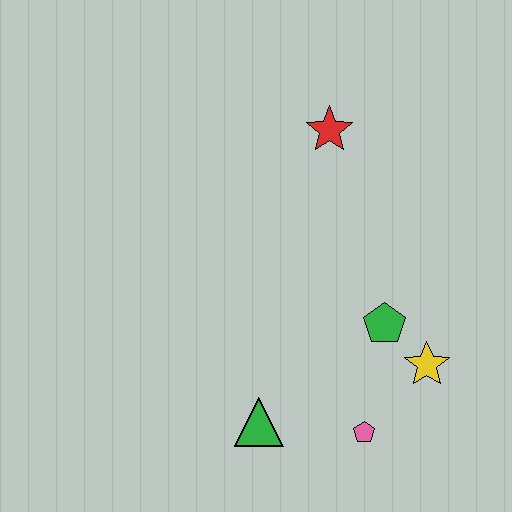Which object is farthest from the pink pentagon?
The red star is farthest from the pink pentagon.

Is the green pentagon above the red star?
No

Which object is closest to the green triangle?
The pink pentagon is closest to the green triangle.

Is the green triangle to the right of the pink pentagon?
No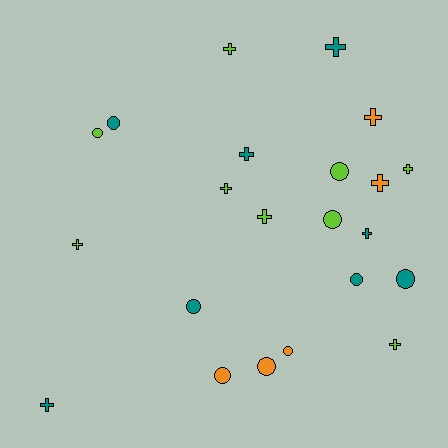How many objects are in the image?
There are 22 objects.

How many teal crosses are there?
There are 4 teal crosses.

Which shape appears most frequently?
Cross, with 12 objects.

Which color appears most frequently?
Lime, with 9 objects.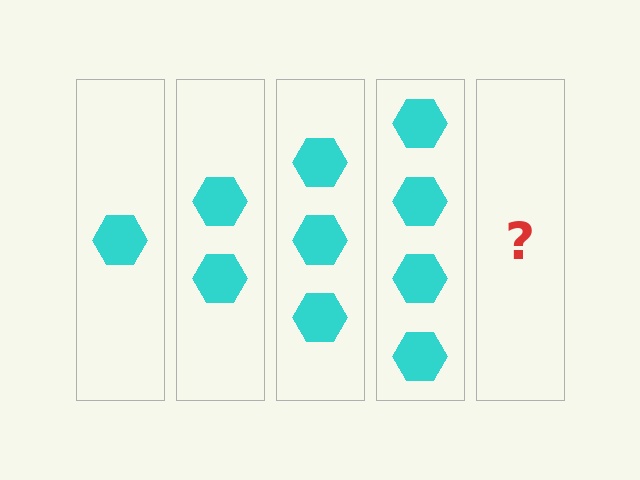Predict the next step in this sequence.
The next step is 5 hexagons.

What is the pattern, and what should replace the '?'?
The pattern is that each step adds one more hexagon. The '?' should be 5 hexagons.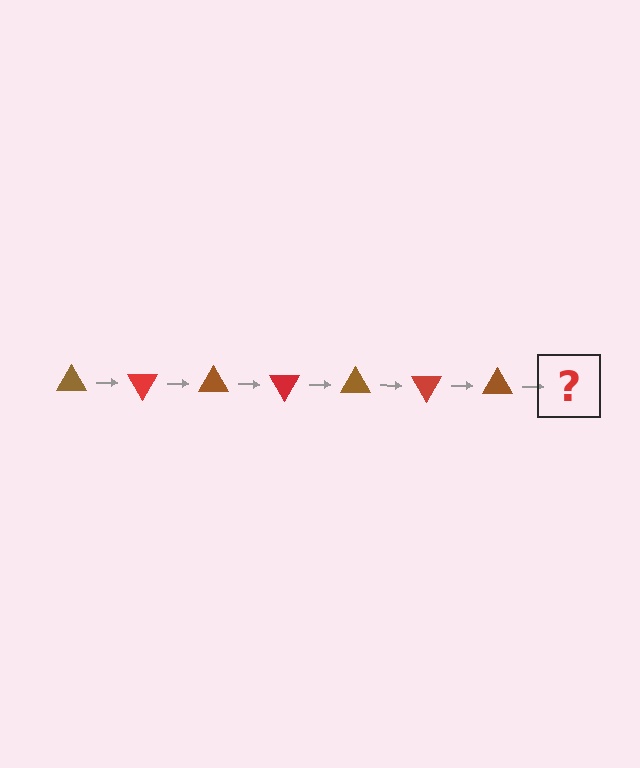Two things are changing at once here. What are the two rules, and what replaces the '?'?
The two rules are that it rotates 60 degrees each step and the color cycles through brown and red. The '?' should be a red triangle, rotated 420 degrees from the start.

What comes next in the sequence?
The next element should be a red triangle, rotated 420 degrees from the start.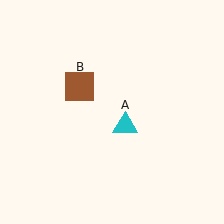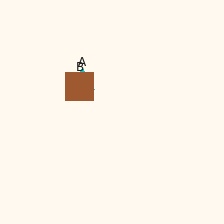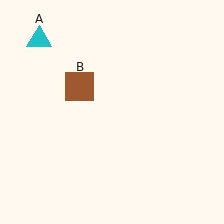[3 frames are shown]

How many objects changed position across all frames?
1 object changed position: cyan triangle (object A).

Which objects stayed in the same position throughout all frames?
Brown square (object B) remained stationary.